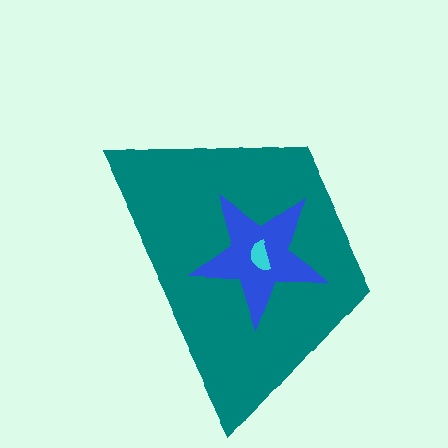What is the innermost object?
The cyan semicircle.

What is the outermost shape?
The teal trapezoid.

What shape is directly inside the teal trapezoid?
The blue star.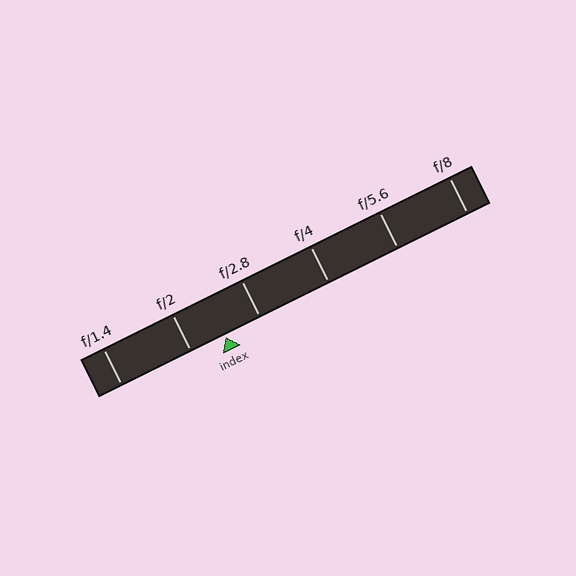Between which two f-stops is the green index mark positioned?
The index mark is between f/2 and f/2.8.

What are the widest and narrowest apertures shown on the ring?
The widest aperture shown is f/1.4 and the narrowest is f/8.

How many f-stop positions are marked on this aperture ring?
There are 6 f-stop positions marked.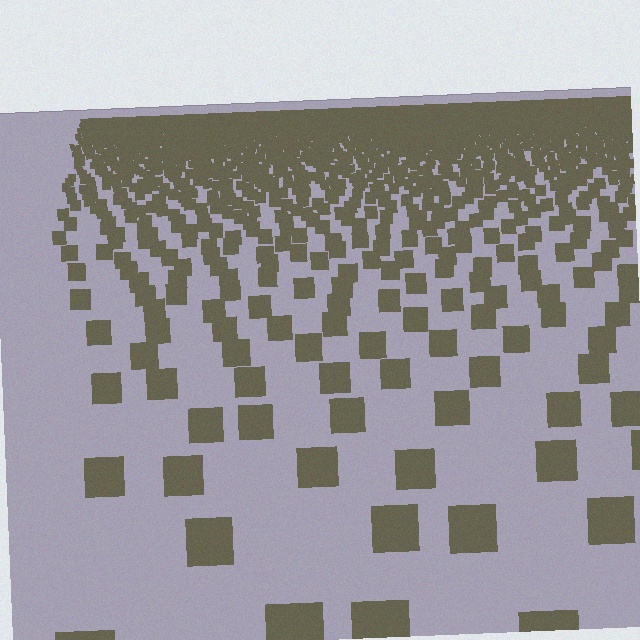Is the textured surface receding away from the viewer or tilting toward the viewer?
The surface is receding away from the viewer. Texture elements get smaller and denser toward the top.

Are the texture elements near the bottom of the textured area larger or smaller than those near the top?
Larger. Near the bottom, elements are closer to the viewer and appear at a bigger on-screen size.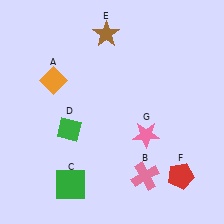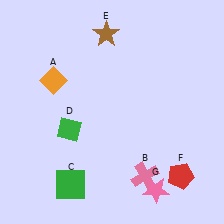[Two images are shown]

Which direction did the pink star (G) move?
The pink star (G) moved down.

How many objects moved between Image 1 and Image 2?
1 object moved between the two images.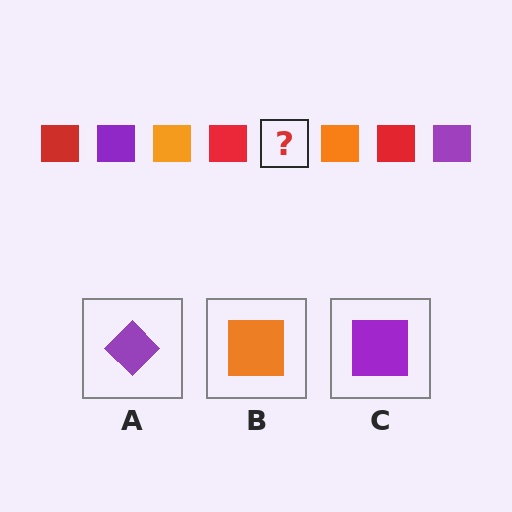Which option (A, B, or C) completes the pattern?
C.